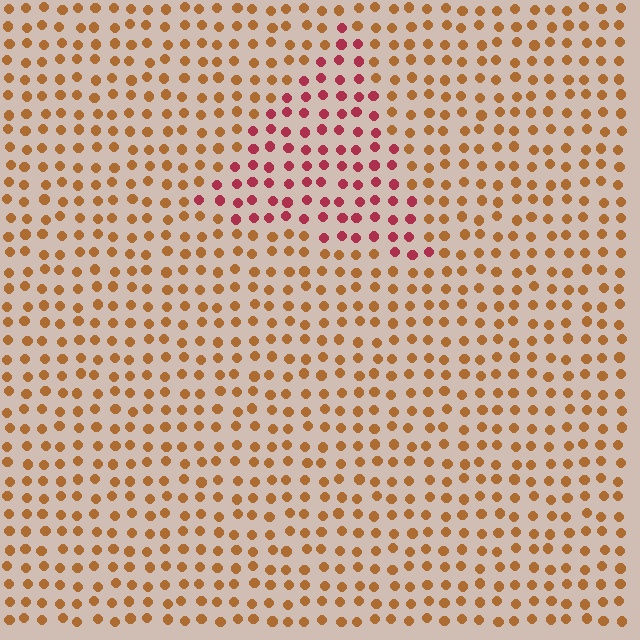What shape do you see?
I see a triangle.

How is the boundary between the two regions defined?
The boundary is defined purely by a slight shift in hue (about 43 degrees). Spacing, size, and orientation are identical on both sides.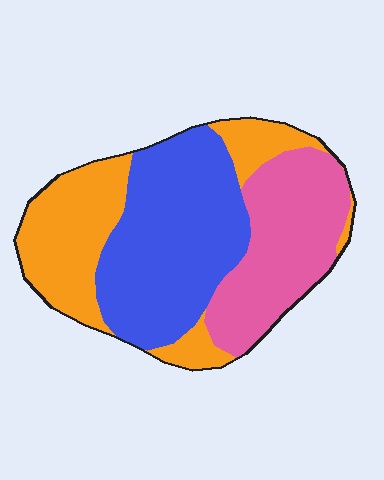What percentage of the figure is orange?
Orange covers around 30% of the figure.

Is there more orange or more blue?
Blue.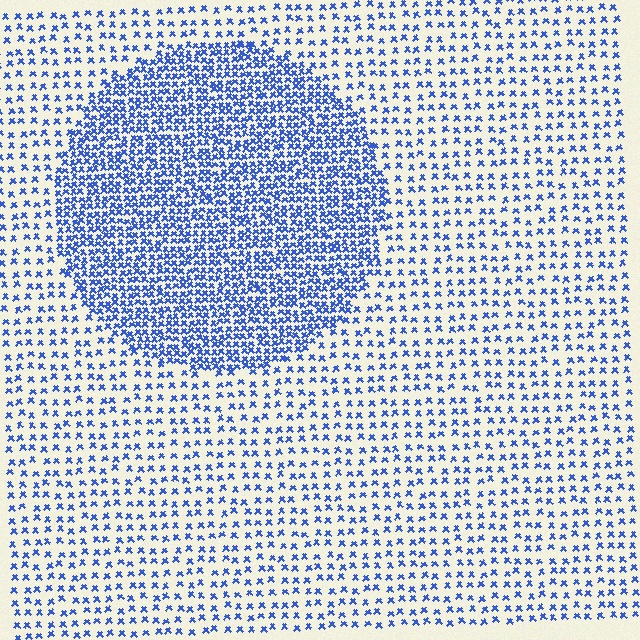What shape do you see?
I see a circle.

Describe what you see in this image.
The image contains small blue elements arranged at two different densities. A circle-shaped region is visible where the elements are more densely packed than the surrounding area.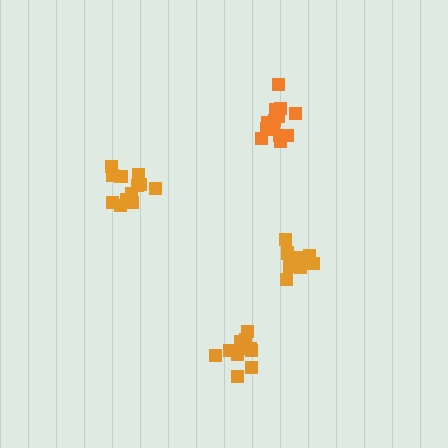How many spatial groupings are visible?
There are 4 spatial groupings.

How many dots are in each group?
Group 1: 12 dots, Group 2: 13 dots, Group 3: 11 dots, Group 4: 13 dots (49 total).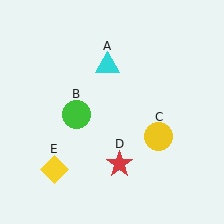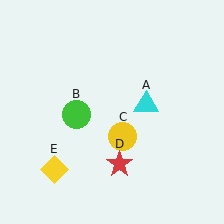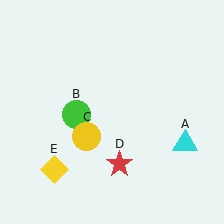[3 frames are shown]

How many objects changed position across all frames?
2 objects changed position: cyan triangle (object A), yellow circle (object C).